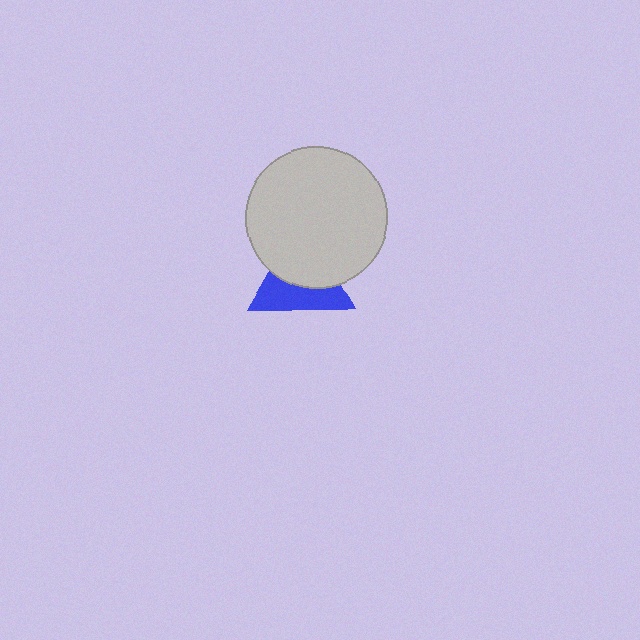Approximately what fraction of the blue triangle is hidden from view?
Roughly 53% of the blue triangle is hidden behind the light gray circle.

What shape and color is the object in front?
The object in front is a light gray circle.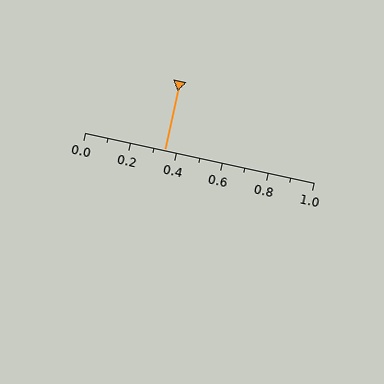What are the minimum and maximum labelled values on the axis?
The axis runs from 0.0 to 1.0.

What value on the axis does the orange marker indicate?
The marker indicates approximately 0.35.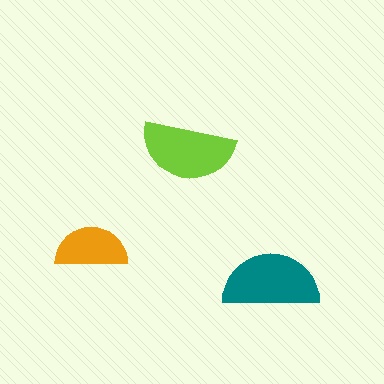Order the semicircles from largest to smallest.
the teal one, the lime one, the orange one.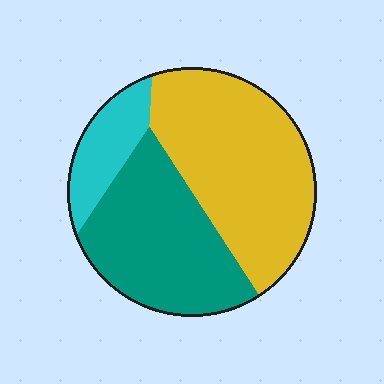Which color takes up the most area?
Yellow, at roughly 50%.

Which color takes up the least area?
Cyan, at roughly 15%.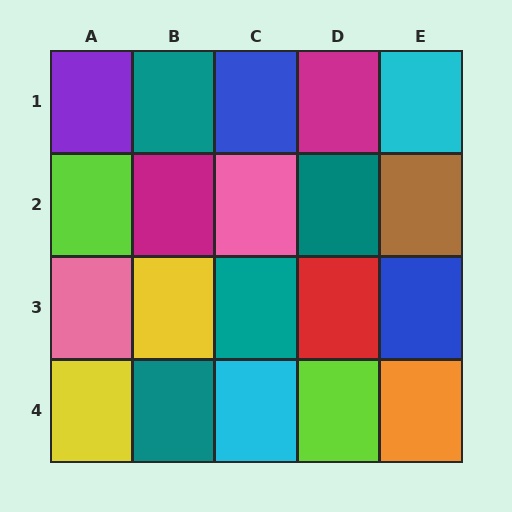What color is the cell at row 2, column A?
Lime.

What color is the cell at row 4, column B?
Teal.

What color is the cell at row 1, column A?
Purple.